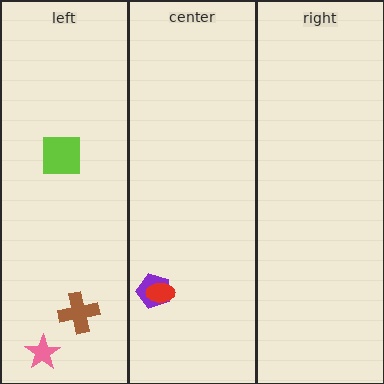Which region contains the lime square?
The left region.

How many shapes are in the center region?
2.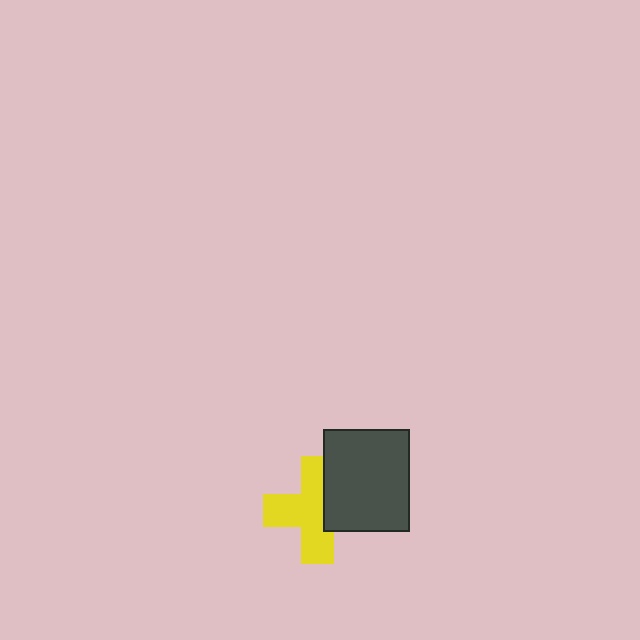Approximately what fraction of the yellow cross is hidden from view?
Roughly 34% of the yellow cross is hidden behind the dark gray rectangle.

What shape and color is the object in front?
The object in front is a dark gray rectangle.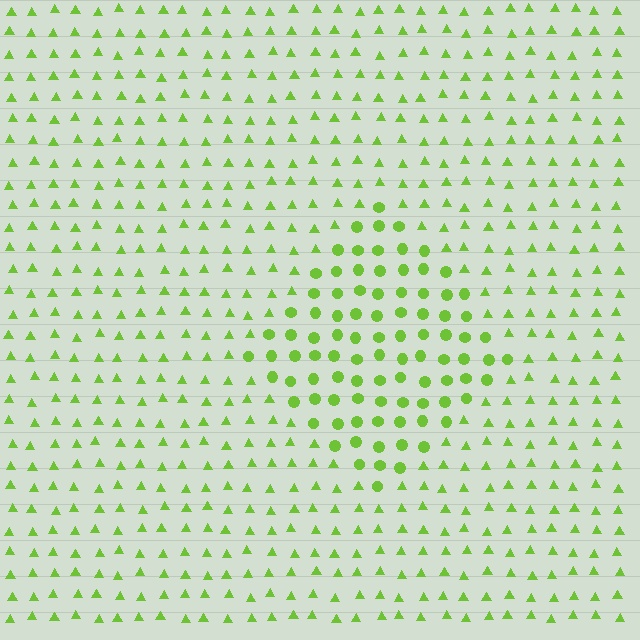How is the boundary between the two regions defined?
The boundary is defined by a change in element shape: circles inside vs. triangles outside. All elements share the same color and spacing.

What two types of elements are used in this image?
The image uses circles inside the diamond region and triangles outside it.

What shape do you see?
I see a diamond.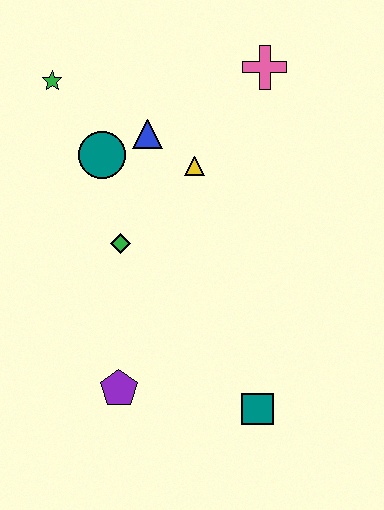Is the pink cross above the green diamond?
Yes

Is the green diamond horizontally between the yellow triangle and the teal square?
No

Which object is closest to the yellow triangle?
The blue triangle is closest to the yellow triangle.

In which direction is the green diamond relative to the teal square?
The green diamond is above the teal square.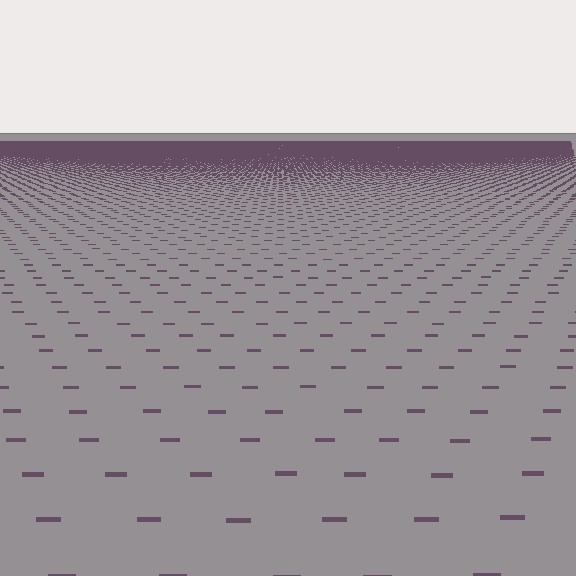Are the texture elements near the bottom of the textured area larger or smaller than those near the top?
Larger. Near the bottom, elements are closer to the viewer and appear at a bigger on-screen size.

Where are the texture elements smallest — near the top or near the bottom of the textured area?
Near the top.